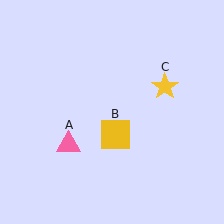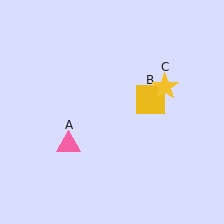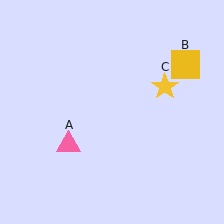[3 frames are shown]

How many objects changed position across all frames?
1 object changed position: yellow square (object B).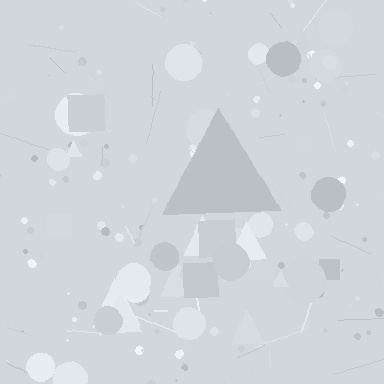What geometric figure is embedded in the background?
A triangle is embedded in the background.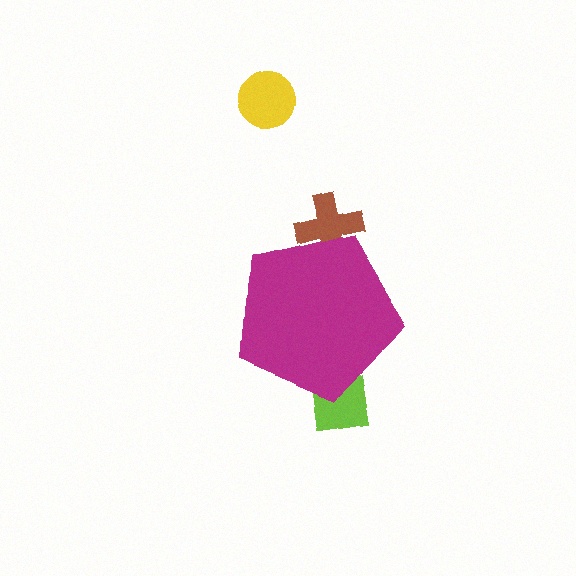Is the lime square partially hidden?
Yes, the lime square is partially hidden behind the magenta pentagon.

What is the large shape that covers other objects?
A magenta pentagon.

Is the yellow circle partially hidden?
No, the yellow circle is fully visible.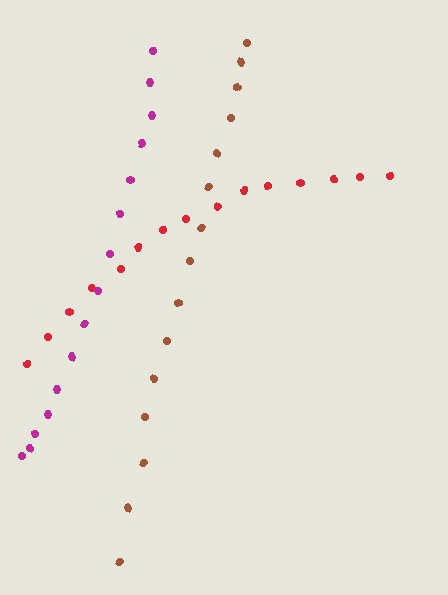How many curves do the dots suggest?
There are 3 distinct paths.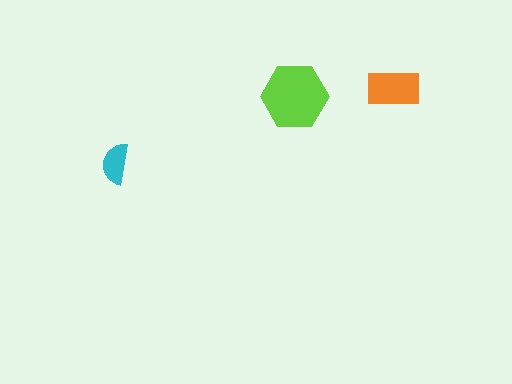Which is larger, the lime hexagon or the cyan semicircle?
The lime hexagon.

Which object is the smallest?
The cyan semicircle.